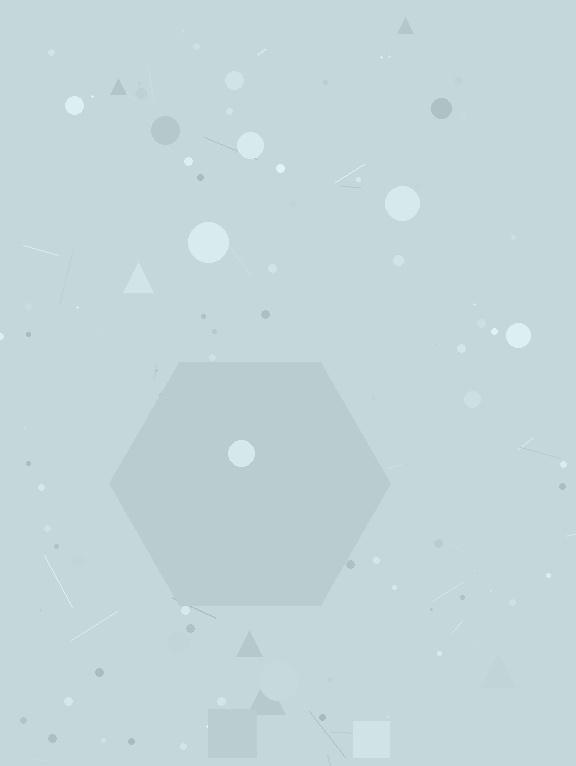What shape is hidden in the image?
A hexagon is hidden in the image.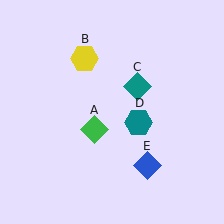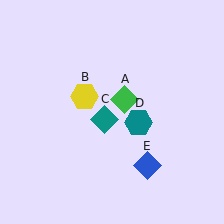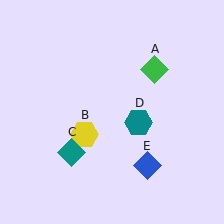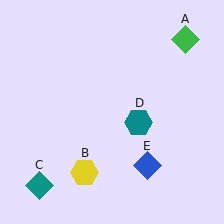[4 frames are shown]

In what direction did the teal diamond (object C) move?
The teal diamond (object C) moved down and to the left.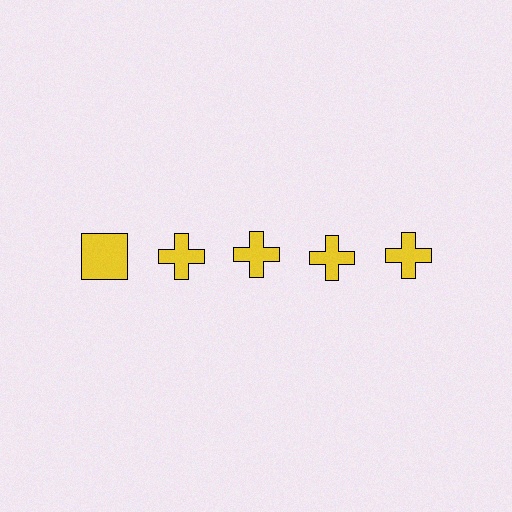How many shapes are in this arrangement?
There are 5 shapes arranged in a grid pattern.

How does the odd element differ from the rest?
It has a different shape: square instead of cross.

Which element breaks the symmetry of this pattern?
The yellow square in the top row, leftmost column breaks the symmetry. All other shapes are yellow crosses.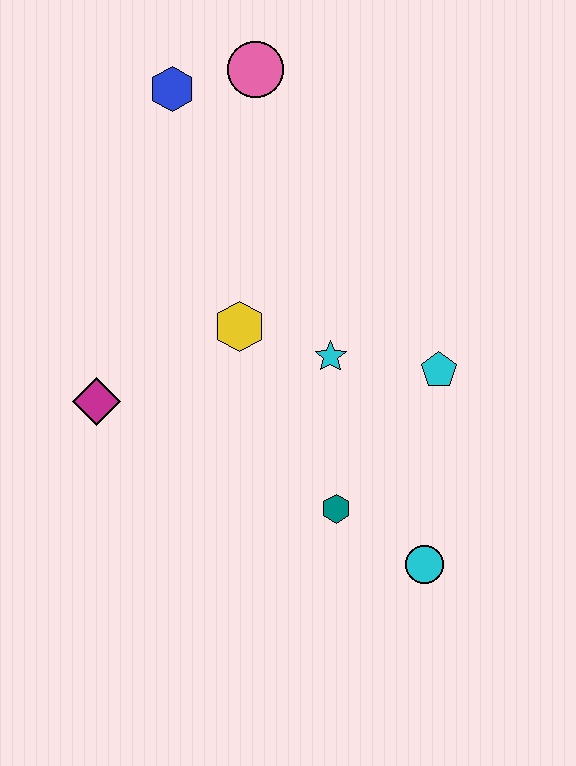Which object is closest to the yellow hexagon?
The cyan star is closest to the yellow hexagon.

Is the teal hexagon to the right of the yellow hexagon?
Yes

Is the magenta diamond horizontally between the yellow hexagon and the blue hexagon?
No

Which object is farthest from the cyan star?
The blue hexagon is farthest from the cyan star.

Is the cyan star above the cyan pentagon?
Yes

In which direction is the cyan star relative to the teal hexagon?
The cyan star is above the teal hexagon.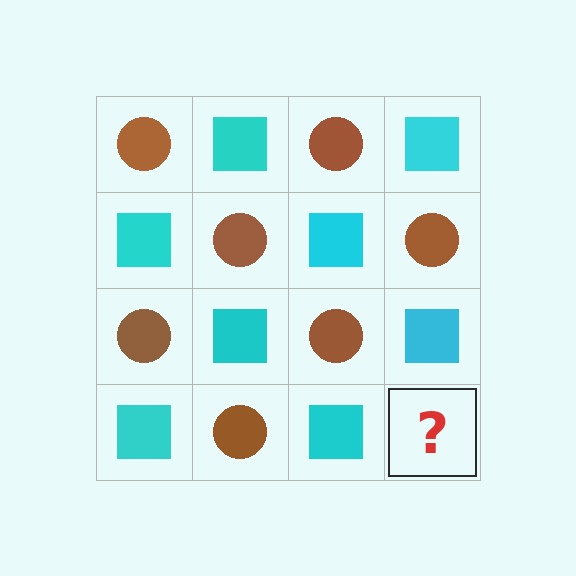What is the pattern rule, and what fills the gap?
The rule is that it alternates brown circle and cyan square in a checkerboard pattern. The gap should be filled with a brown circle.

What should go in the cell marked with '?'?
The missing cell should contain a brown circle.